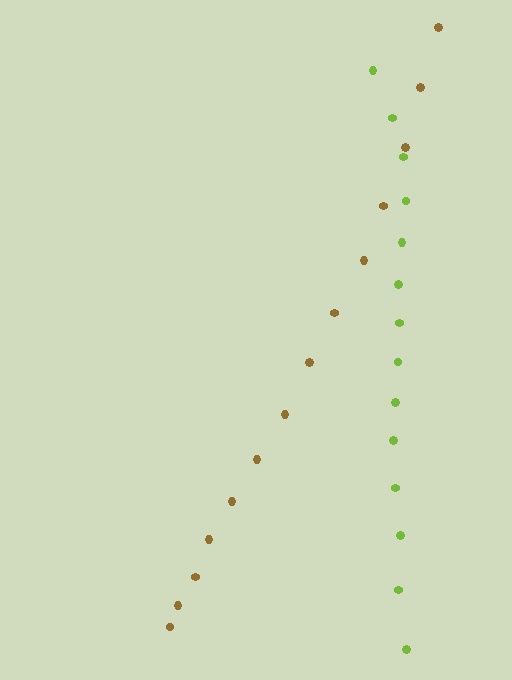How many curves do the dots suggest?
There are 2 distinct paths.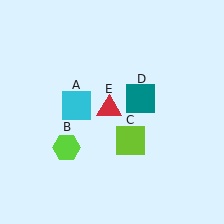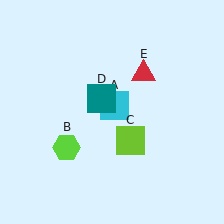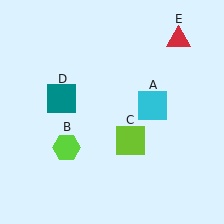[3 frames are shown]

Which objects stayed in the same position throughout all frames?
Lime hexagon (object B) and lime square (object C) remained stationary.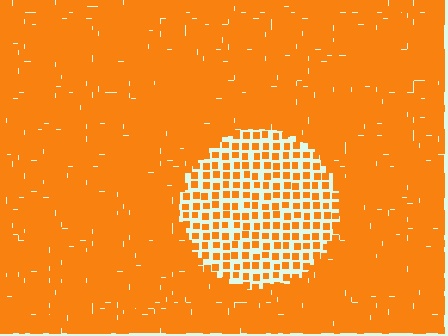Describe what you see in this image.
The image contains small orange elements arranged at two different densities. A circle-shaped region is visible where the elements are less densely packed than the surrounding area.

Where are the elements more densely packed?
The elements are more densely packed outside the circle boundary.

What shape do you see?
I see a circle.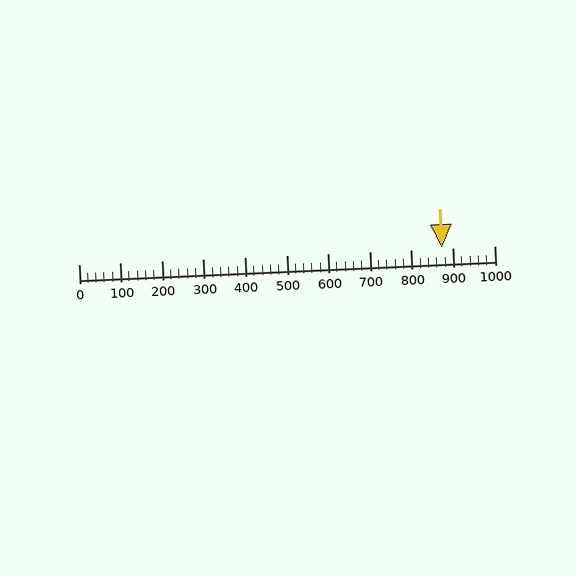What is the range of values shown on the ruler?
The ruler shows values from 0 to 1000.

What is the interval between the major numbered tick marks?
The major tick marks are spaced 100 units apart.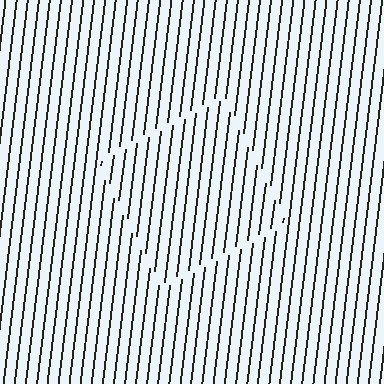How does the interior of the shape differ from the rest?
The interior of the shape contains the same grating, shifted by half a period — the contour is defined by the phase discontinuity where line-ends from the inner and outer gratings abut.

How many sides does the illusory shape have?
4 sides — the line-ends trace a square.